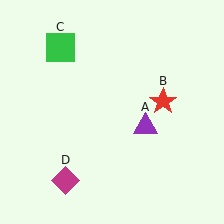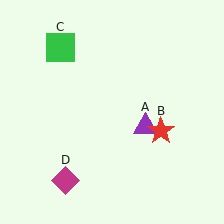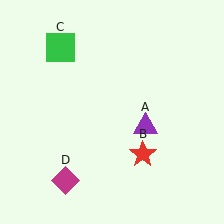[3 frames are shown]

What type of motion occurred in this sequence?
The red star (object B) rotated clockwise around the center of the scene.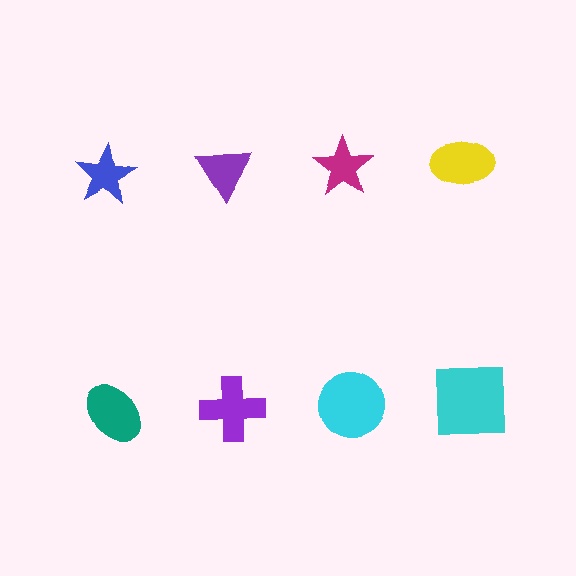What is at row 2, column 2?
A purple cross.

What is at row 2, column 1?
A teal ellipse.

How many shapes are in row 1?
4 shapes.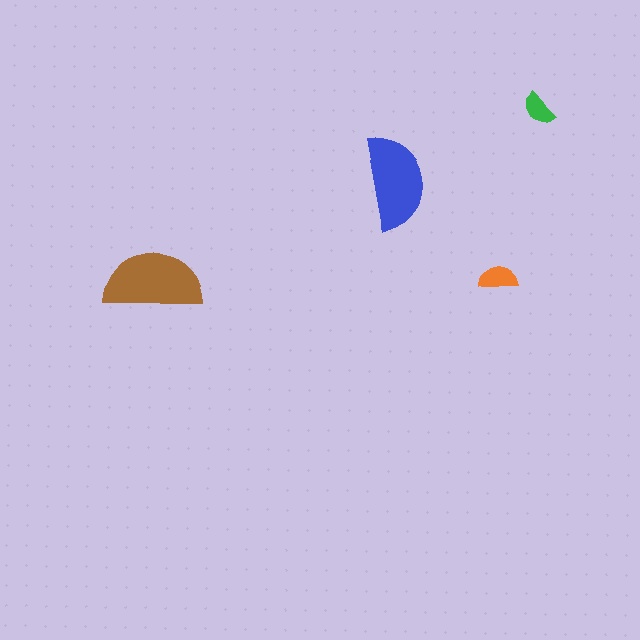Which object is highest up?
The green semicircle is topmost.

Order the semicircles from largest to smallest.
the brown one, the blue one, the orange one, the green one.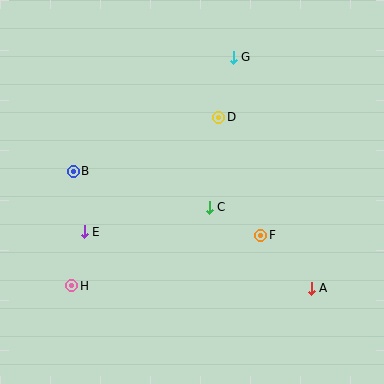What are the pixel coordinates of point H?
Point H is at (72, 286).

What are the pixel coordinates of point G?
Point G is at (233, 57).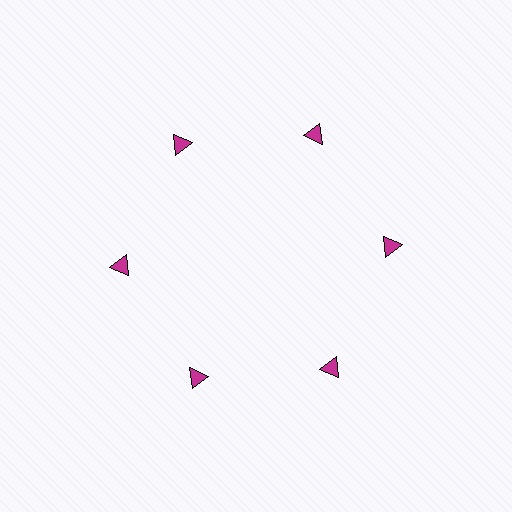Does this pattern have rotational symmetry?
Yes, this pattern has 6-fold rotational symmetry. It looks the same after rotating 60 degrees around the center.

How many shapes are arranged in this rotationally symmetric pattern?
There are 6 shapes, arranged in 6 groups of 1.